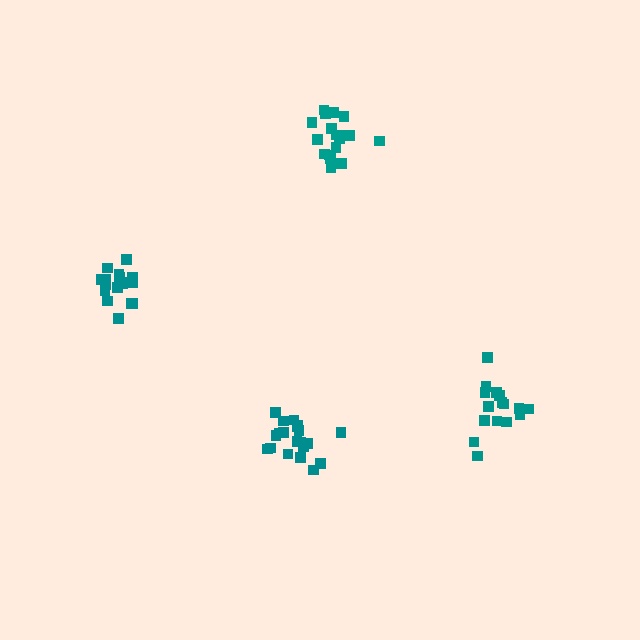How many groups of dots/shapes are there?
There are 4 groups.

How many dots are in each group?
Group 1: 16 dots, Group 2: 17 dots, Group 3: 19 dots, Group 4: 20 dots (72 total).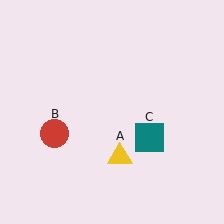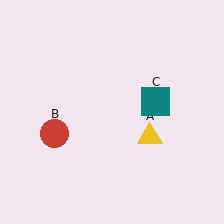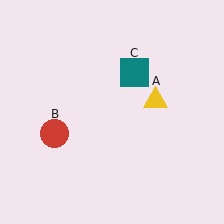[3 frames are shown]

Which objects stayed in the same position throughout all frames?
Red circle (object B) remained stationary.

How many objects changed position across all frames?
2 objects changed position: yellow triangle (object A), teal square (object C).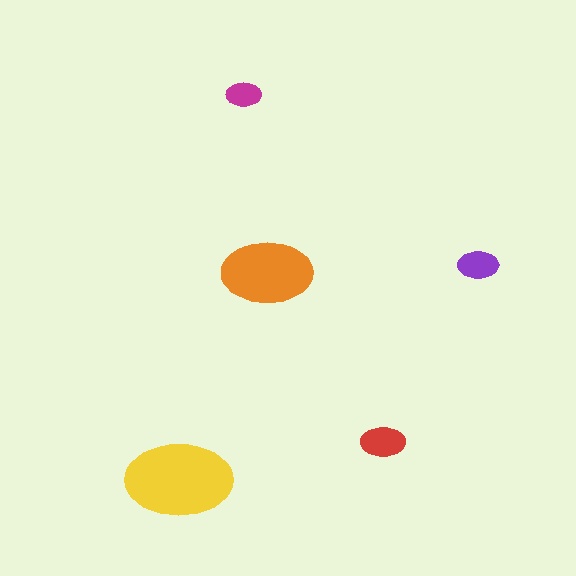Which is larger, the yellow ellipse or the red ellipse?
The yellow one.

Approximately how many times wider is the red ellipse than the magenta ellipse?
About 1.5 times wider.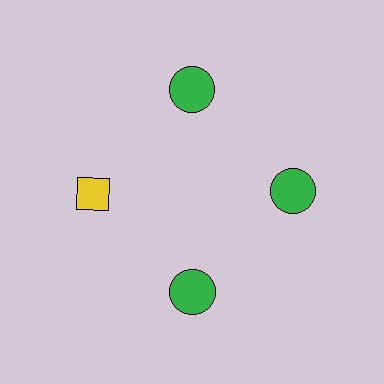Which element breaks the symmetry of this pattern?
The yellow diamond at roughly the 9 o'clock position breaks the symmetry. All other shapes are green circles.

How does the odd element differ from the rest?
It differs in both color (yellow instead of green) and shape (diamond instead of circle).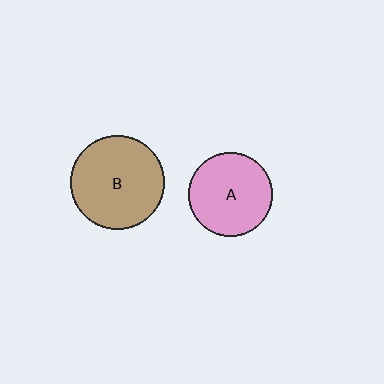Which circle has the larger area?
Circle B (brown).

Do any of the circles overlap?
No, none of the circles overlap.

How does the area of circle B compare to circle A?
Approximately 1.2 times.